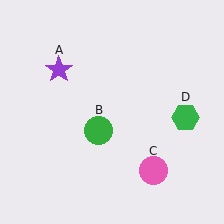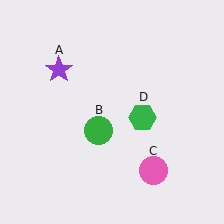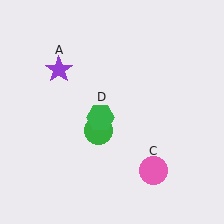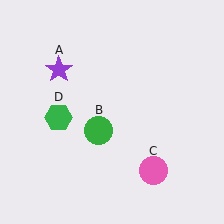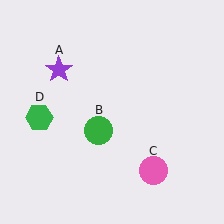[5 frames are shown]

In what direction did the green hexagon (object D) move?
The green hexagon (object D) moved left.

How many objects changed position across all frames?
1 object changed position: green hexagon (object D).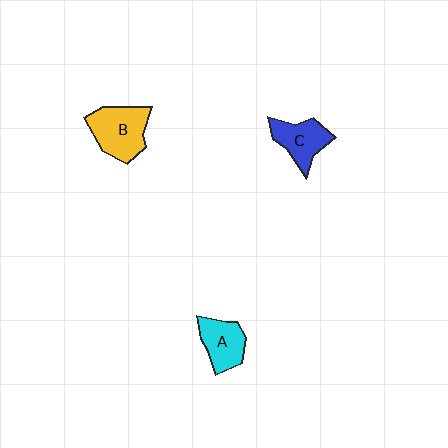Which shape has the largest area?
Shape B (yellow).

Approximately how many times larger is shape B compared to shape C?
Approximately 1.3 times.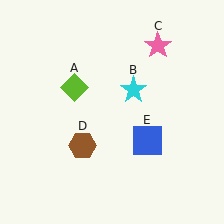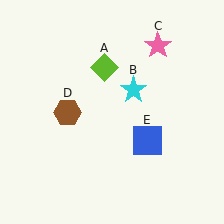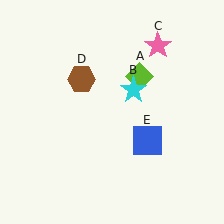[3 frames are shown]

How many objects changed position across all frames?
2 objects changed position: lime diamond (object A), brown hexagon (object D).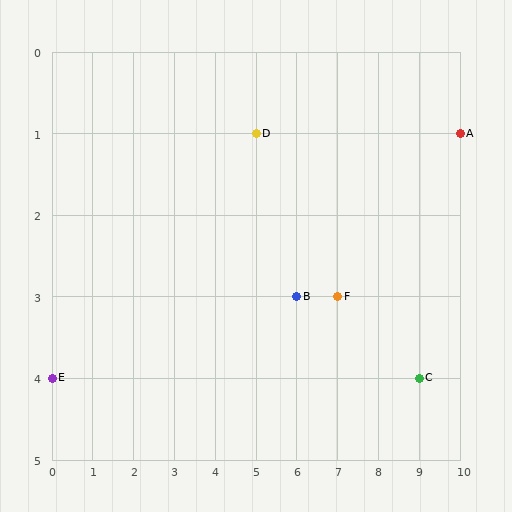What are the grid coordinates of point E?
Point E is at grid coordinates (0, 4).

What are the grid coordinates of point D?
Point D is at grid coordinates (5, 1).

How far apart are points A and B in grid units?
Points A and B are 4 columns and 2 rows apart (about 4.5 grid units diagonally).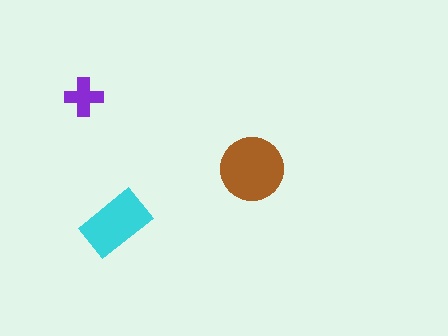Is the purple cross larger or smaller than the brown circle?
Smaller.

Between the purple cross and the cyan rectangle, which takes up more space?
The cyan rectangle.